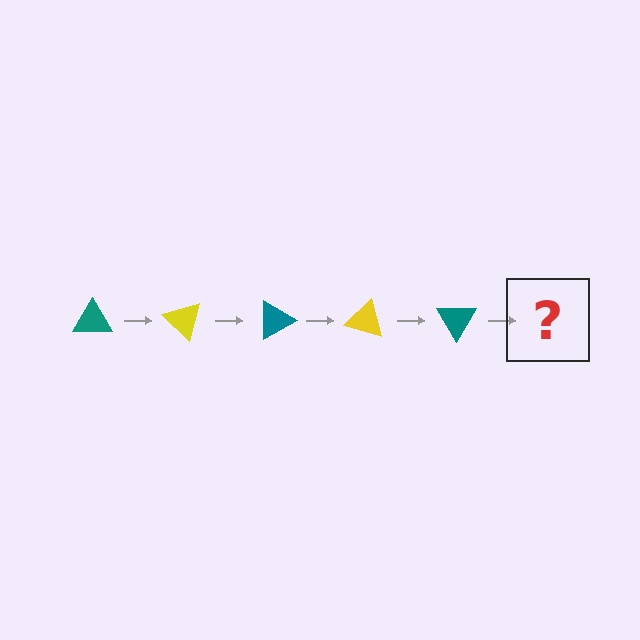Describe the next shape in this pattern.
It should be a yellow triangle, rotated 225 degrees from the start.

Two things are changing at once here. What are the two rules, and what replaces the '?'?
The two rules are that it rotates 45 degrees each step and the color cycles through teal and yellow. The '?' should be a yellow triangle, rotated 225 degrees from the start.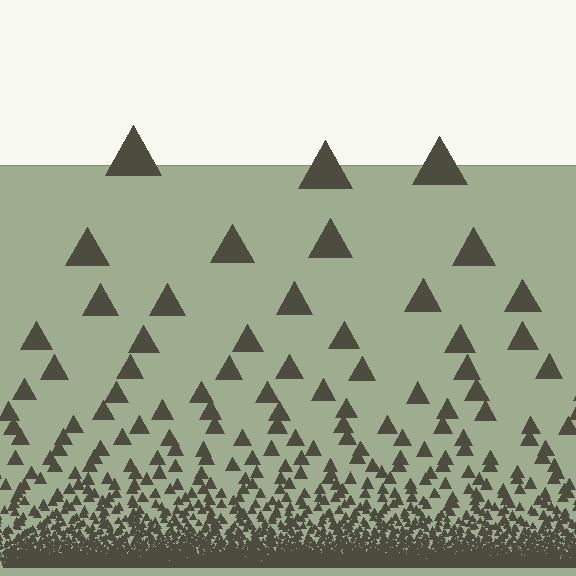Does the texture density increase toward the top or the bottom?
Density increases toward the bottom.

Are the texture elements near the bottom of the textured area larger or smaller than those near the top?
Smaller. The gradient is inverted — elements near the bottom are smaller and denser.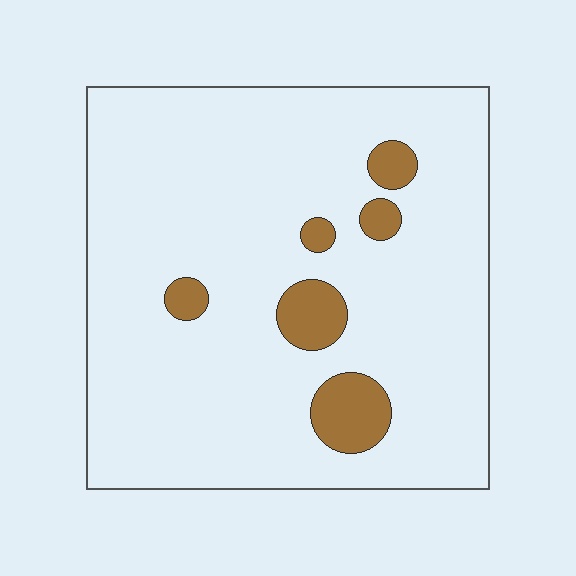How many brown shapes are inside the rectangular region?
6.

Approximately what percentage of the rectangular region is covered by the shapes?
Approximately 10%.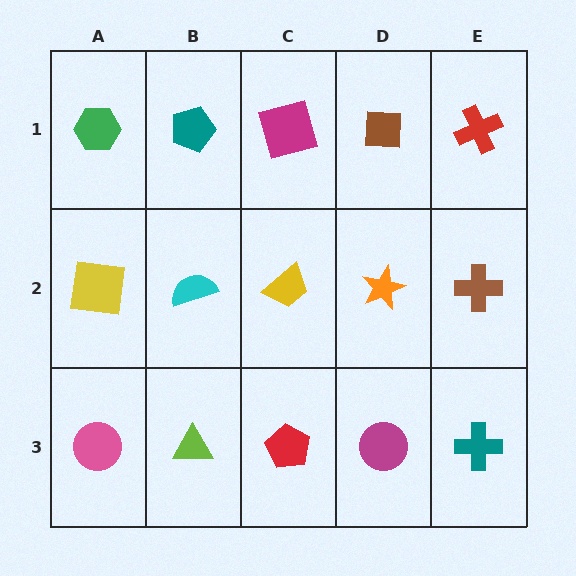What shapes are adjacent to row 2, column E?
A red cross (row 1, column E), a teal cross (row 3, column E), an orange star (row 2, column D).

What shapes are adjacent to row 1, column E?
A brown cross (row 2, column E), a brown square (row 1, column D).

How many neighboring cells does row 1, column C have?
3.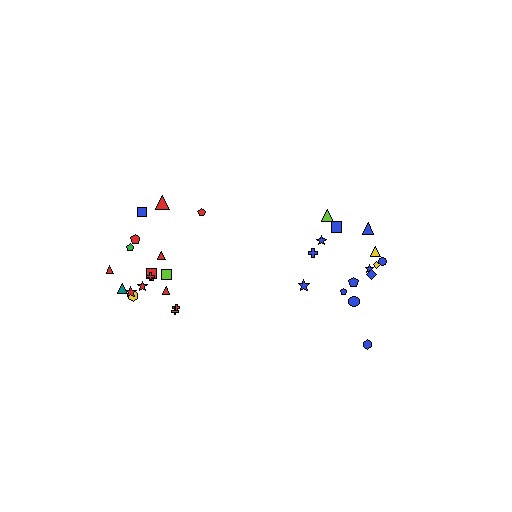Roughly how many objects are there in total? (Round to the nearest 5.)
Roughly 35 objects in total.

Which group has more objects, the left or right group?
The left group.